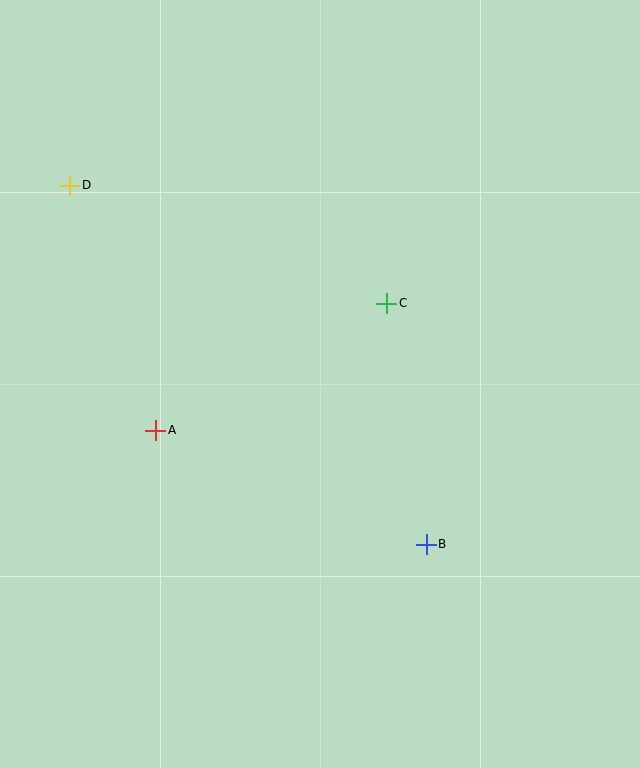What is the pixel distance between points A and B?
The distance between A and B is 294 pixels.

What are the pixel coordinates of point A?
Point A is at (156, 430).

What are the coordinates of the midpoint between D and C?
The midpoint between D and C is at (228, 244).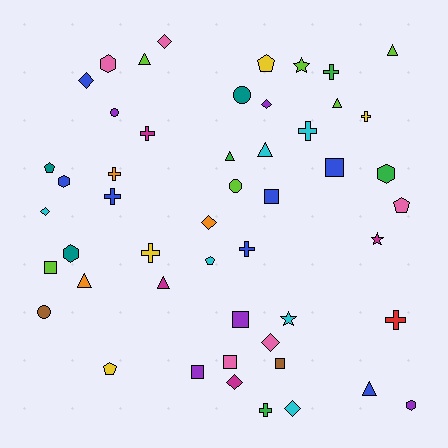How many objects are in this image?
There are 50 objects.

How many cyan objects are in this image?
There are 6 cyan objects.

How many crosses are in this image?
There are 10 crosses.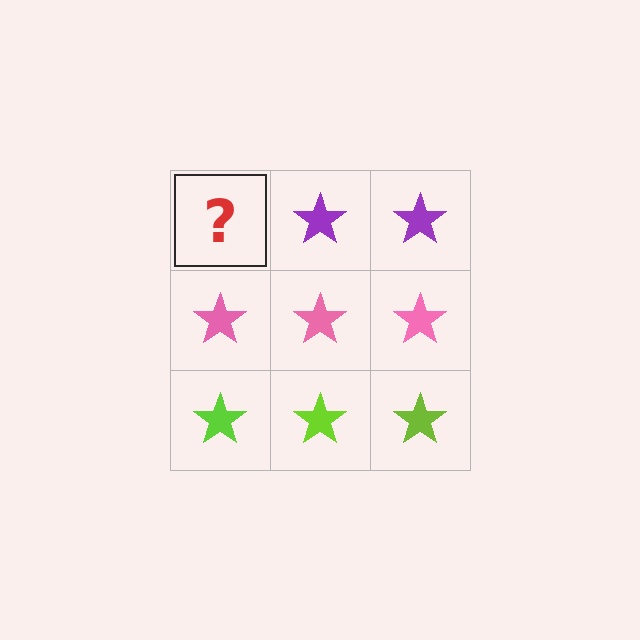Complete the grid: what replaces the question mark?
The question mark should be replaced with a purple star.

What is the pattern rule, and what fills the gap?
The rule is that each row has a consistent color. The gap should be filled with a purple star.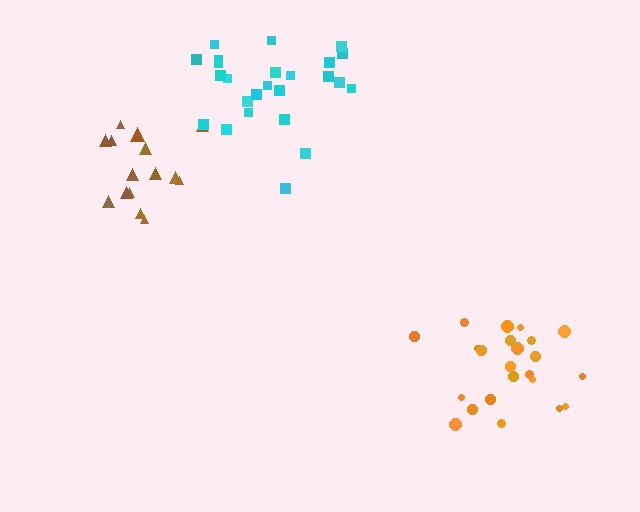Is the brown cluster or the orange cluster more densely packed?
Orange.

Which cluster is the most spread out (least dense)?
Cyan.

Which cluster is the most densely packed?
Orange.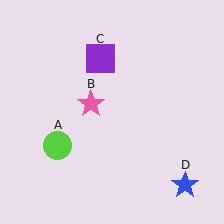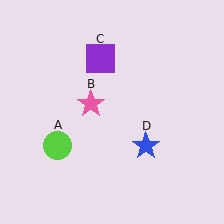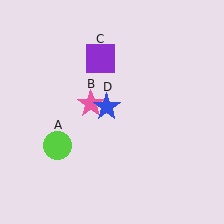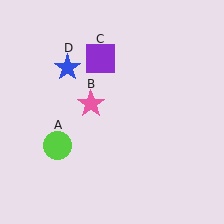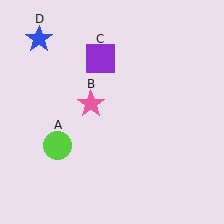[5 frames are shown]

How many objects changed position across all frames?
1 object changed position: blue star (object D).